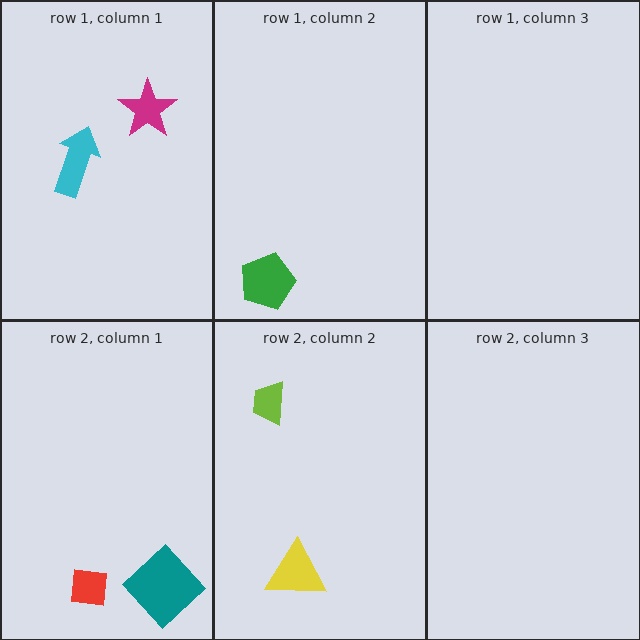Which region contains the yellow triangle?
The row 2, column 2 region.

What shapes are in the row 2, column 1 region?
The teal diamond, the red square.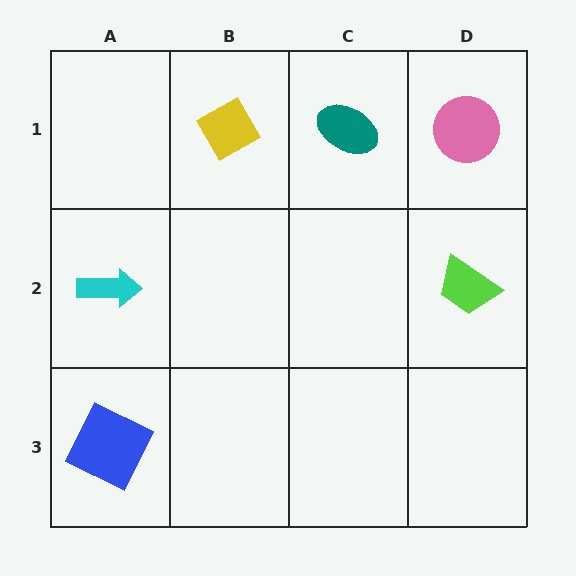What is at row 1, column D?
A pink circle.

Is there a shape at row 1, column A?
No, that cell is empty.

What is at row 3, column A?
A blue square.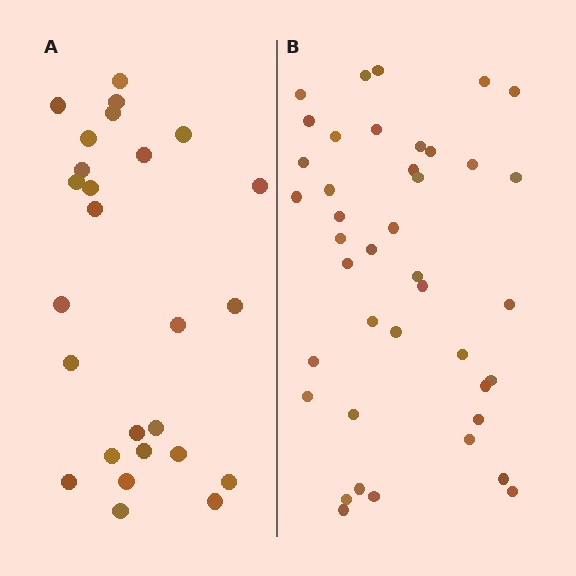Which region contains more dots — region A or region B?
Region B (the right region) has more dots.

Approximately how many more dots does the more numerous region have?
Region B has approximately 15 more dots than region A.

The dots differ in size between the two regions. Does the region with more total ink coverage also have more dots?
No. Region A has more total ink coverage because its dots are larger, but region B actually contains more individual dots. Total area can be misleading — the number of items is what matters here.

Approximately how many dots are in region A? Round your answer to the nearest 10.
About 30 dots. (The exact count is 26, which rounds to 30.)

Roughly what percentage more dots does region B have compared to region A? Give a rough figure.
About 60% more.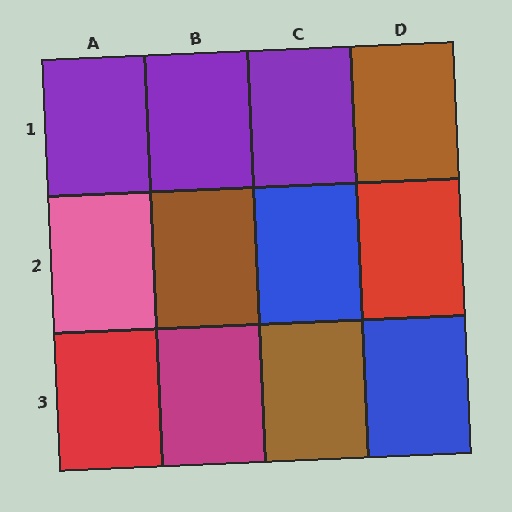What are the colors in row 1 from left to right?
Purple, purple, purple, brown.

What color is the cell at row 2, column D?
Red.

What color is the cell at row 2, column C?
Blue.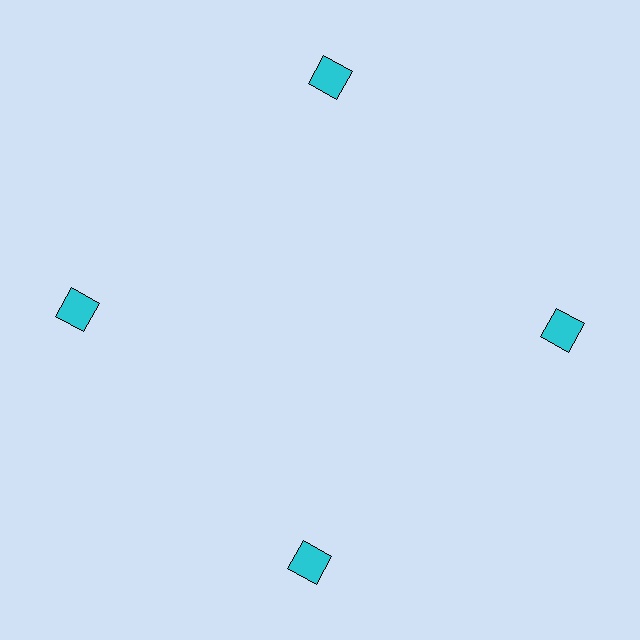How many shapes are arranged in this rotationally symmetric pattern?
There are 4 shapes, arranged in 4 groups of 1.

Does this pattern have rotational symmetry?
Yes, this pattern has 4-fold rotational symmetry. It looks the same after rotating 90 degrees around the center.